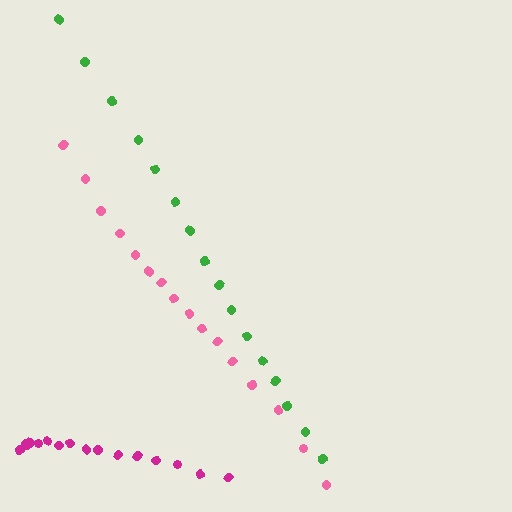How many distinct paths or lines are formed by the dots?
There are 3 distinct paths.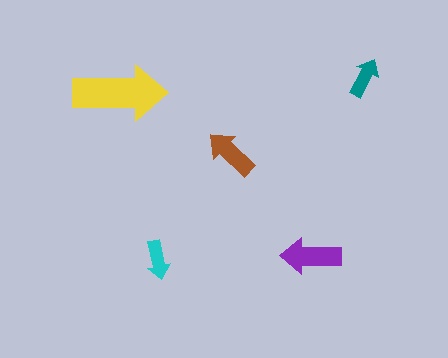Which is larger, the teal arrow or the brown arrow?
The brown one.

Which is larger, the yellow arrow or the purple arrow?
The yellow one.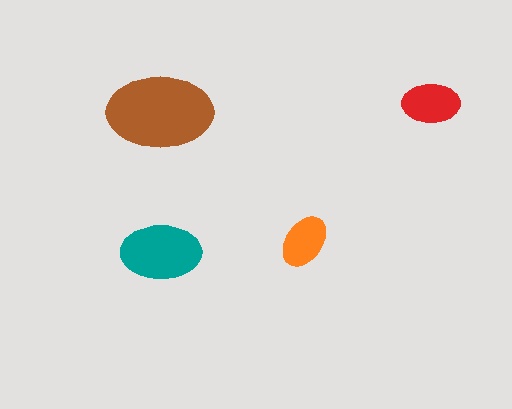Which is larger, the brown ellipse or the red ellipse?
The brown one.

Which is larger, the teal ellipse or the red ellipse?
The teal one.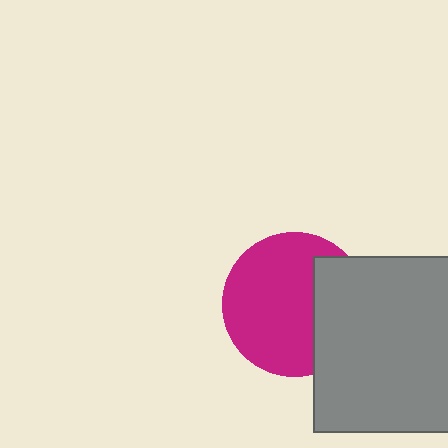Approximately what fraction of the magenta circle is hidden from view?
Roughly 31% of the magenta circle is hidden behind the gray square.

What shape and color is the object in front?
The object in front is a gray square.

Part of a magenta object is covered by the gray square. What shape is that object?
It is a circle.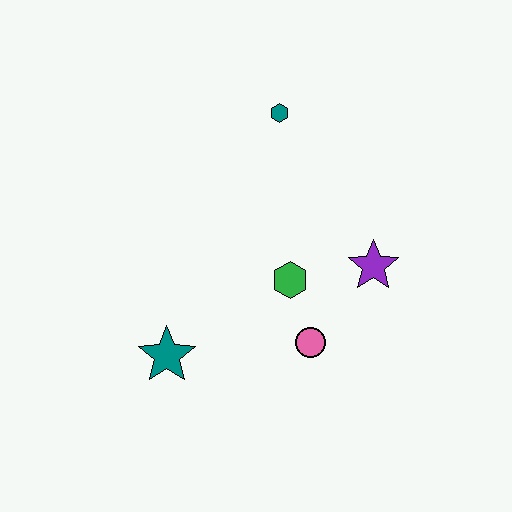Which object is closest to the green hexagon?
The pink circle is closest to the green hexagon.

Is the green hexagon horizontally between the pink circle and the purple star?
No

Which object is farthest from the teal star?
The teal hexagon is farthest from the teal star.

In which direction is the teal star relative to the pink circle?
The teal star is to the left of the pink circle.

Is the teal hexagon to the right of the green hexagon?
No